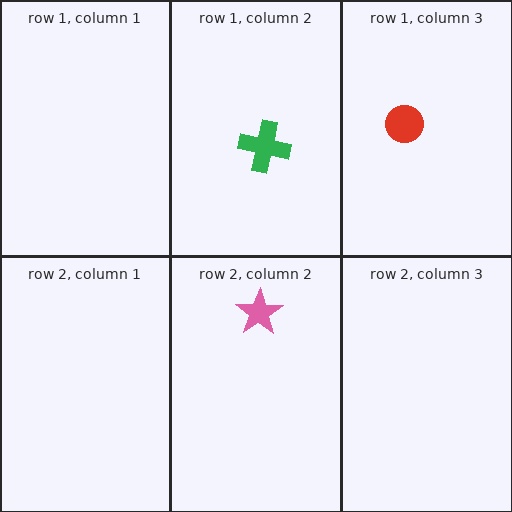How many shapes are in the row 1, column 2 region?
1.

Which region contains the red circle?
The row 1, column 3 region.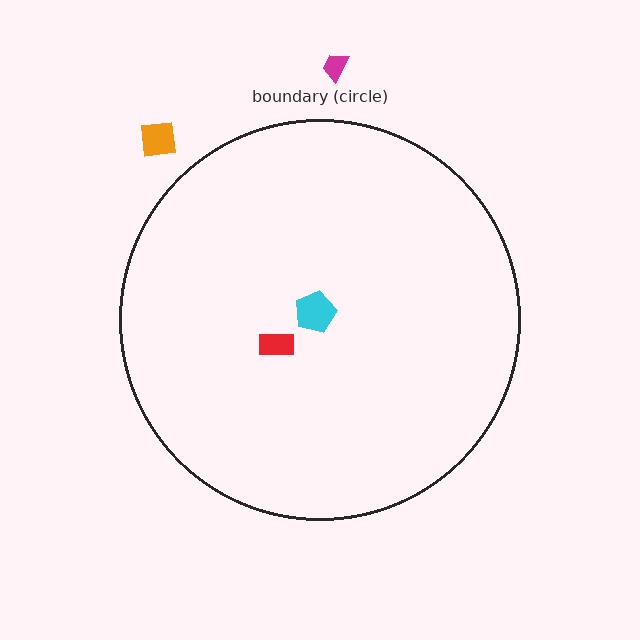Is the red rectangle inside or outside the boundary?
Inside.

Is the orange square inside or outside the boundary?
Outside.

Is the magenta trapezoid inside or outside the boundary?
Outside.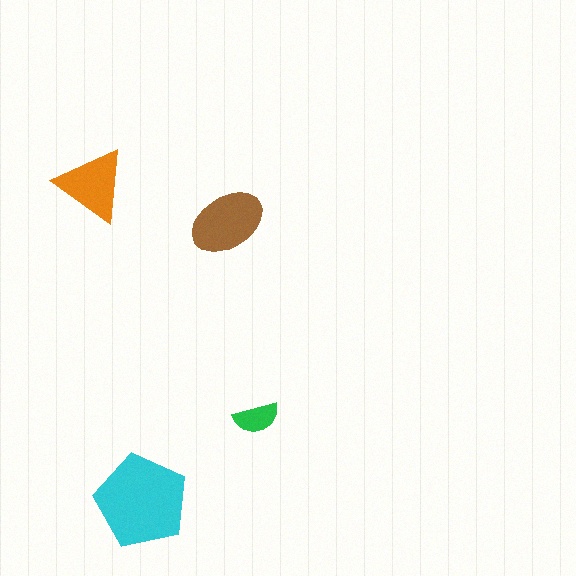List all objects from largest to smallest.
The cyan pentagon, the brown ellipse, the orange triangle, the green semicircle.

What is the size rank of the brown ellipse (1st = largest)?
2nd.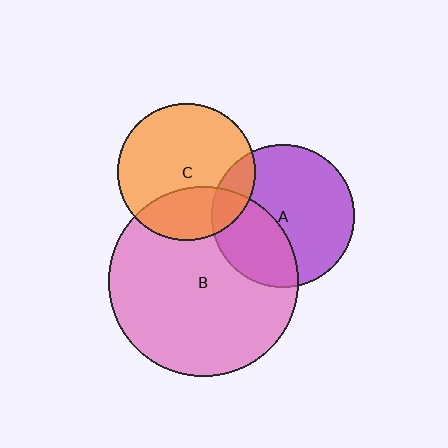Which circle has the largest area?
Circle B (pink).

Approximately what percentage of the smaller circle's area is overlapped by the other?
Approximately 35%.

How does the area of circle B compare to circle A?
Approximately 1.8 times.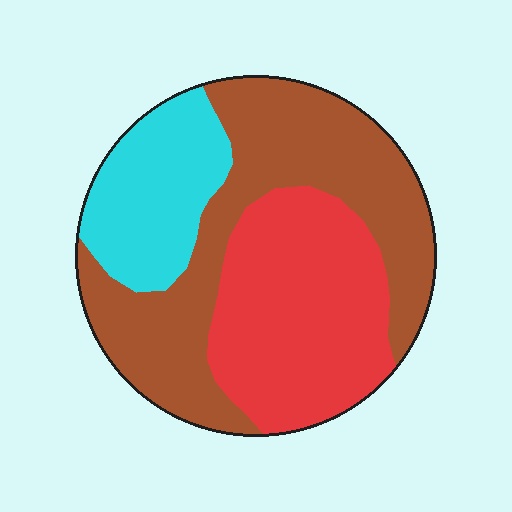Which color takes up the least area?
Cyan, at roughly 20%.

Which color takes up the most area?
Brown, at roughly 45%.